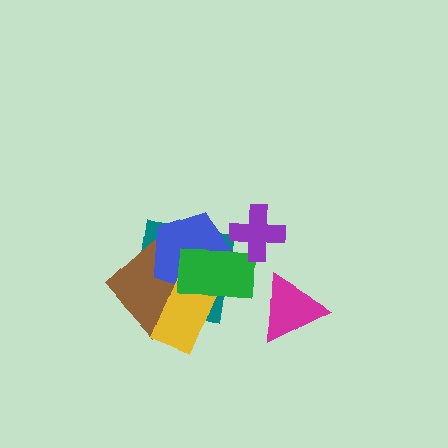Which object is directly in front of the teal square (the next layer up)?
The brown diamond is directly in front of the teal square.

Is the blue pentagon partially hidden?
Yes, it is partially covered by another shape.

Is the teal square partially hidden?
Yes, it is partially covered by another shape.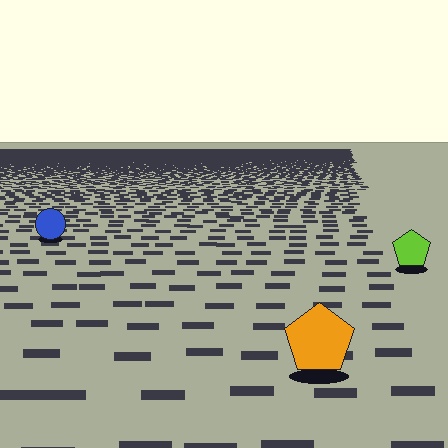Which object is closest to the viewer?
The orange pentagon is closest. The texture marks near it are larger and more spread out.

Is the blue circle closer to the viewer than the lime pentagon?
No. The lime pentagon is closer — you can tell from the texture gradient: the ground texture is coarser near it.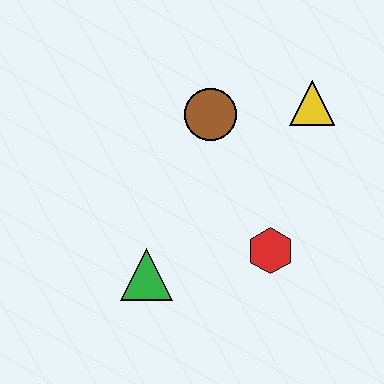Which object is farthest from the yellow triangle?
The green triangle is farthest from the yellow triangle.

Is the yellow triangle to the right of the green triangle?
Yes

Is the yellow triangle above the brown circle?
Yes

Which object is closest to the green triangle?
The red hexagon is closest to the green triangle.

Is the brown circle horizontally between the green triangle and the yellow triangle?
Yes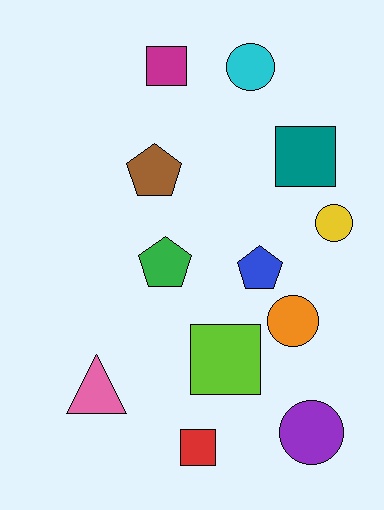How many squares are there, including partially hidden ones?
There are 4 squares.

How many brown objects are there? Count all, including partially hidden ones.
There is 1 brown object.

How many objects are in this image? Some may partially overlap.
There are 12 objects.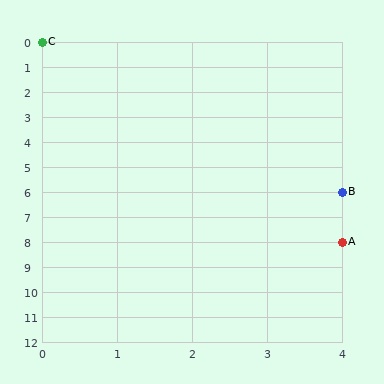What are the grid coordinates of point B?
Point B is at grid coordinates (4, 6).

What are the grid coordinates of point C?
Point C is at grid coordinates (0, 0).